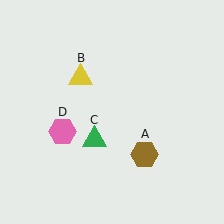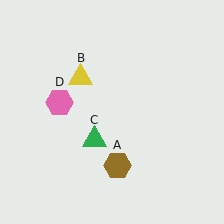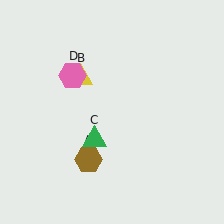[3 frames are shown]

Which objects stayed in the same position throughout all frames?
Yellow triangle (object B) and green triangle (object C) remained stationary.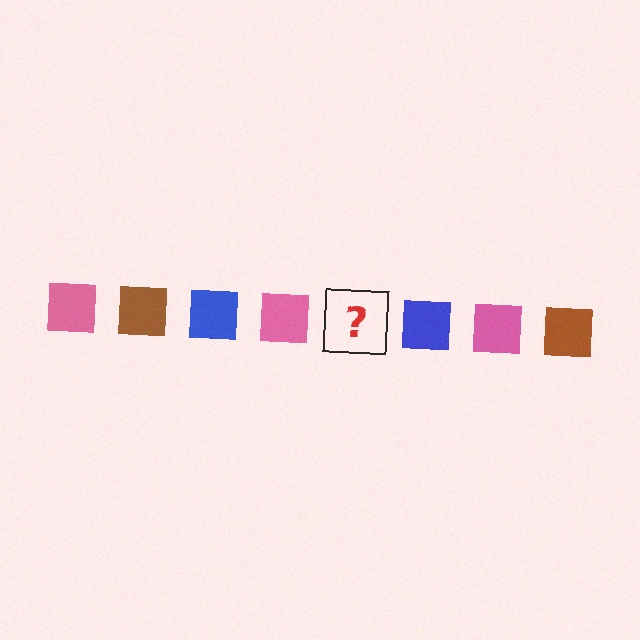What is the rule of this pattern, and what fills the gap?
The rule is that the pattern cycles through pink, brown, blue squares. The gap should be filled with a brown square.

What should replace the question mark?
The question mark should be replaced with a brown square.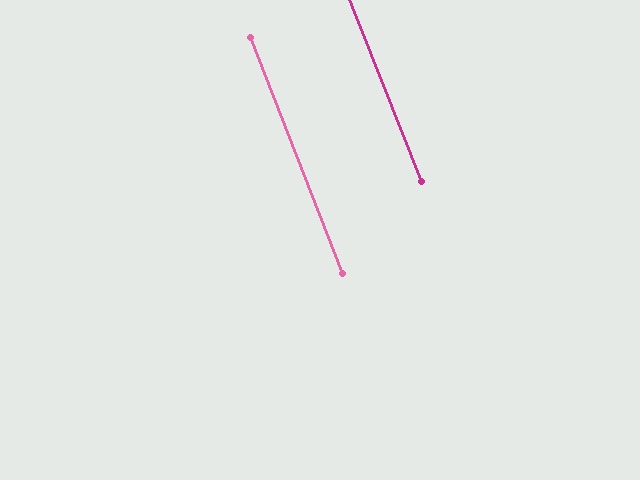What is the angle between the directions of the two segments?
Approximately 0 degrees.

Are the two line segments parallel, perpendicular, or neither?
Parallel — their directions differ by only 0.3°.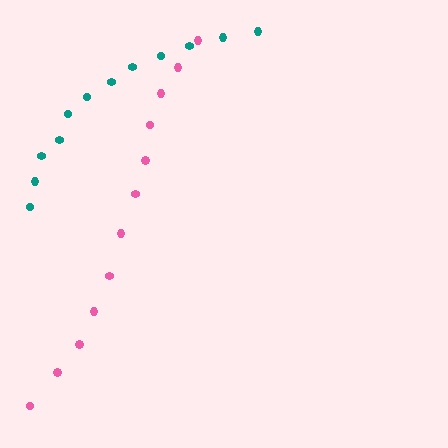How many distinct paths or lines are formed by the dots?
There are 2 distinct paths.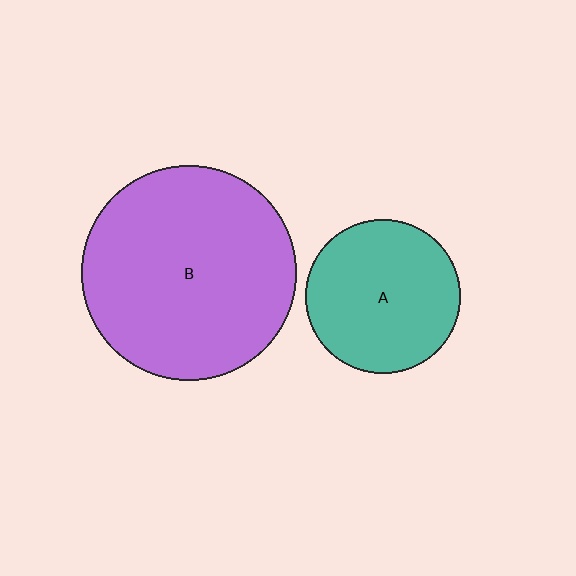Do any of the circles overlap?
No, none of the circles overlap.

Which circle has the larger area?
Circle B (purple).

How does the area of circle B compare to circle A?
Approximately 1.9 times.